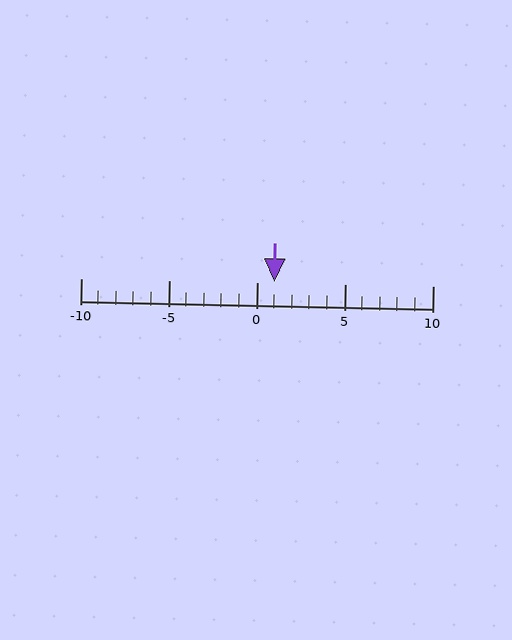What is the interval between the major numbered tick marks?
The major tick marks are spaced 5 units apart.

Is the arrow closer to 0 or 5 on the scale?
The arrow is closer to 0.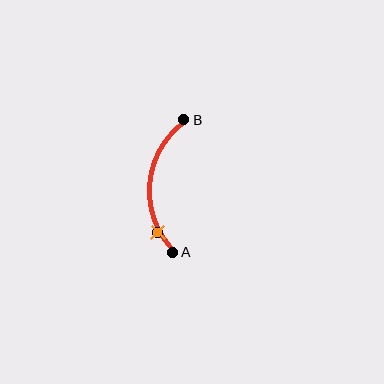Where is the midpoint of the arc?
The arc midpoint is the point on the curve farthest from the straight line joining A and B. It sits to the left of that line.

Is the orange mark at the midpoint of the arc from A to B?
No. The orange mark lies on the arc but is closer to endpoint A. The arc midpoint would be at the point on the curve equidistant along the arc from both A and B.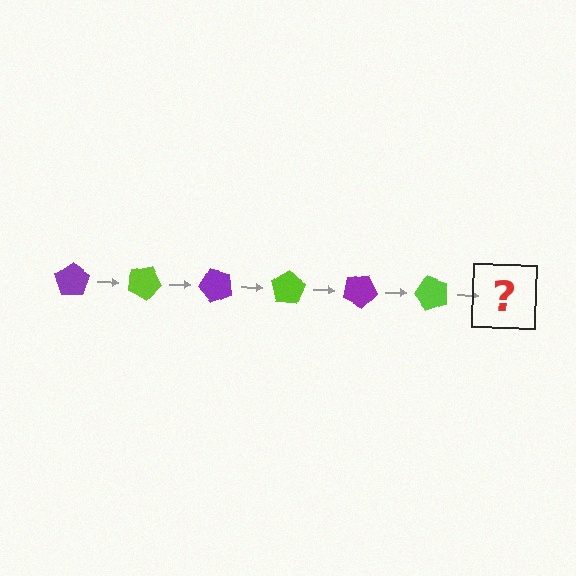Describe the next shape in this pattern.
It should be a purple pentagon, rotated 150 degrees from the start.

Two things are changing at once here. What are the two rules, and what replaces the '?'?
The two rules are that it rotates 25 degrees each step and the color cycles through purple and lime. The '?' should be a purple pentagon, rotated 150 degrees from the start.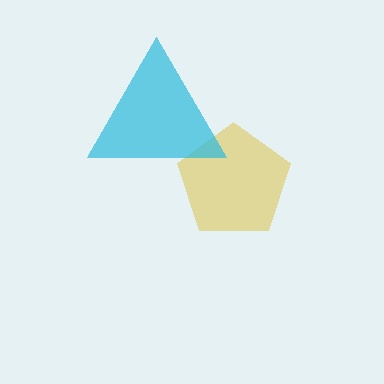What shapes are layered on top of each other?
The layered shapes are: a yellow pentagon, a cyan triangle.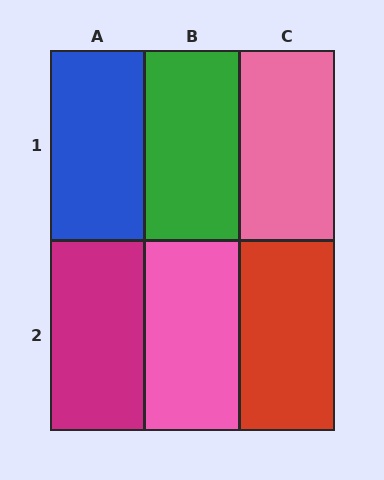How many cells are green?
1 cell is green.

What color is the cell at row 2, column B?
Pink.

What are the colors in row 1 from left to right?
Blue, green, pink.